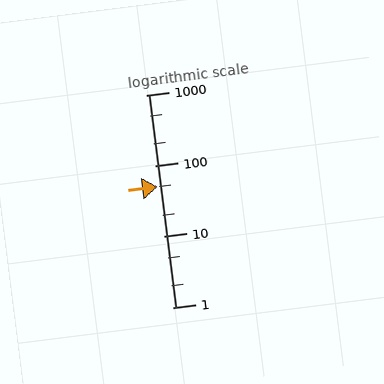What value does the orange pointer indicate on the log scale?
The pointer indicates approximately 50.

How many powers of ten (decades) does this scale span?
The scale spans 3 decades, from 1 to 1000.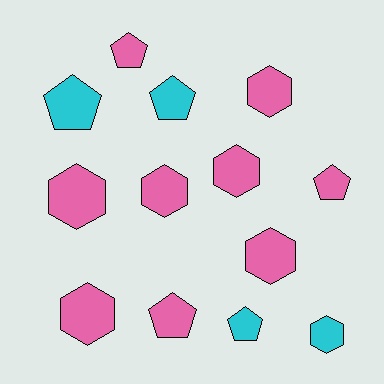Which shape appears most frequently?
Hexagon, with 7 objects.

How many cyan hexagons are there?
There is 1 cyan hexagon.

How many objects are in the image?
There are 13 objects.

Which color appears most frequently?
Pink, with 9 objects.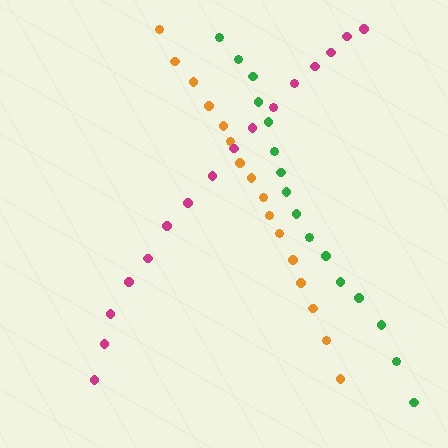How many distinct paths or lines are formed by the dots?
There are 3 distinct paths.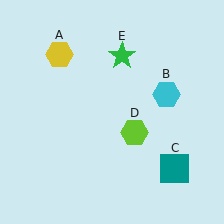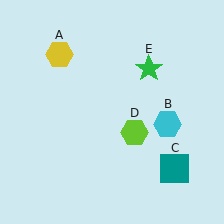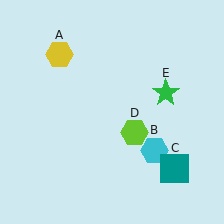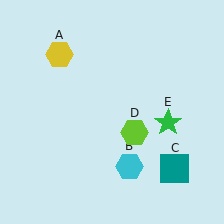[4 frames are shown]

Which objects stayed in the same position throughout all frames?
Yellow hexagon (object A) and teal square (object C) and lime hexagon (object D) remained stationary.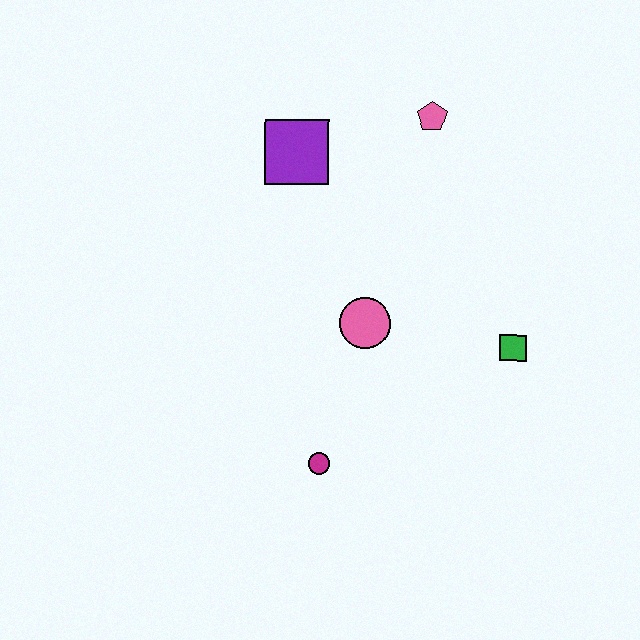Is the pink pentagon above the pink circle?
Yes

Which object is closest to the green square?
The pink circle is closest to the green square.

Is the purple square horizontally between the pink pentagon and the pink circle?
No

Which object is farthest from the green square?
The purple square is farthest from the green square.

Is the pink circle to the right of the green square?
No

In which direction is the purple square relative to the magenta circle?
The purple square is above the magenta circle.